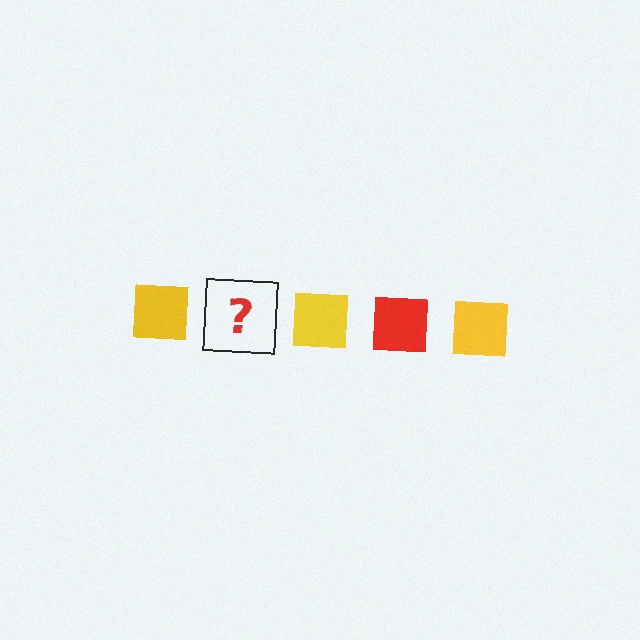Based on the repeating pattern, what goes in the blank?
The blank should be a red square.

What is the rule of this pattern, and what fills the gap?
The rule is that the pattern cycles through yellow, red squares. The gap should be filled with a red square.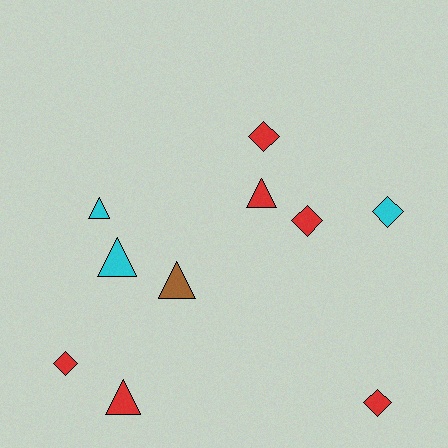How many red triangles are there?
There are 2 red triangles.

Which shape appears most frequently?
Triangle, with 5 objects.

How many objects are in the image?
There are 10 objects.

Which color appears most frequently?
Red, with 6 objects.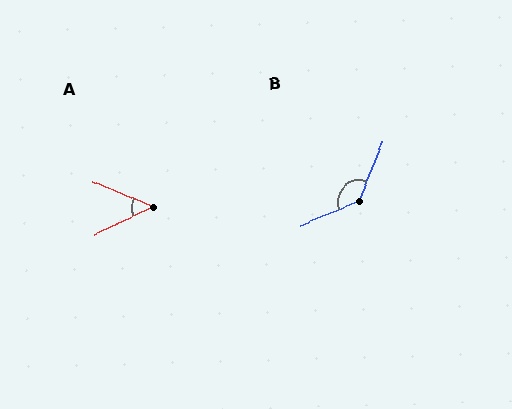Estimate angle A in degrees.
Approximately 48 degrees.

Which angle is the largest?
B, at approximately 134 degrees.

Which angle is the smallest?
A, at approximately 48 degrees.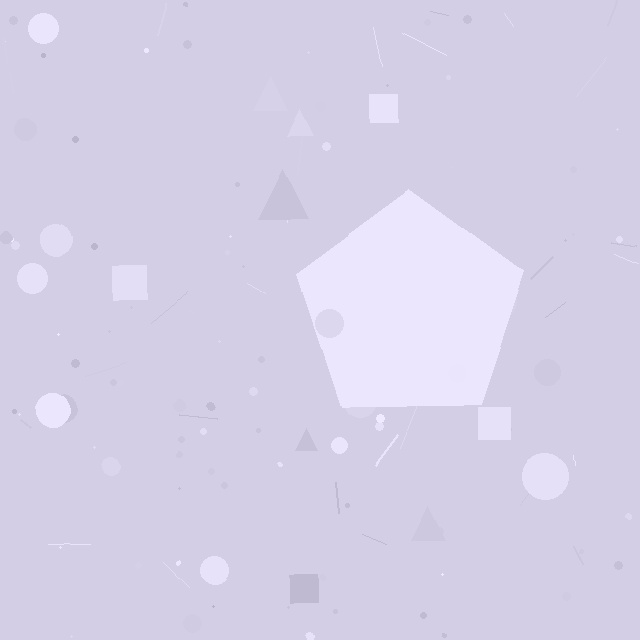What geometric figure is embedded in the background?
A pentagon is embedded in the background.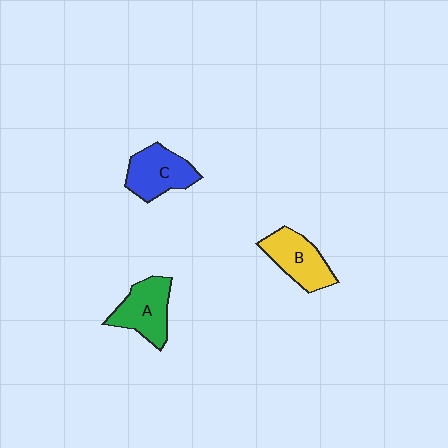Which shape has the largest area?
Shape A (green).